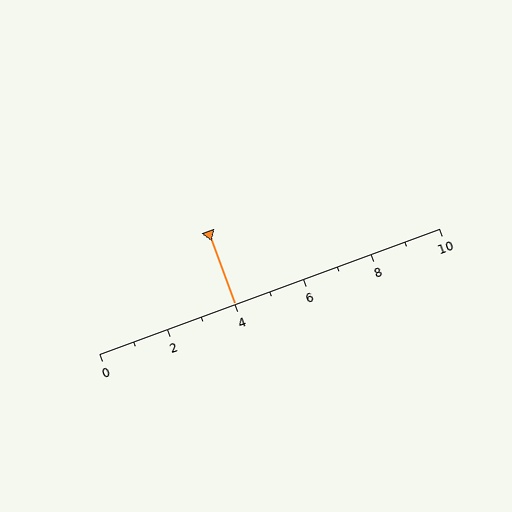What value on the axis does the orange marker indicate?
The marker indicates approximately 4.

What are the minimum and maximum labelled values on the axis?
The axis runs from 0 to 10.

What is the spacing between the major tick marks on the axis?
The major ticks are spaced 2 apart.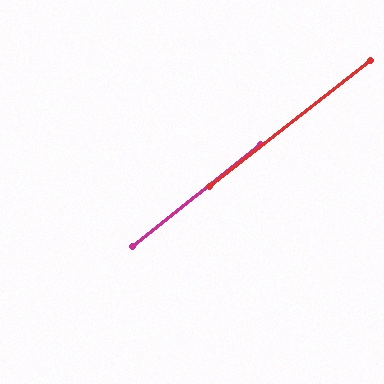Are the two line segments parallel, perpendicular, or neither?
Parallel — their directions differ by only 0.5°.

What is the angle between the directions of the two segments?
Approximately 0 degrees.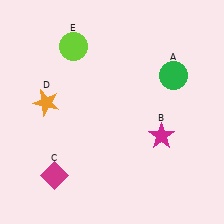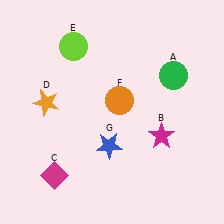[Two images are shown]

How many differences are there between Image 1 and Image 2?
There are 2 differences between the two images.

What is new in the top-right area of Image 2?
An orange circle (F) was added in the top-right area of Image 2.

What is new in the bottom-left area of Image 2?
A blue star (G) was added in the bottom-left area of Image 2.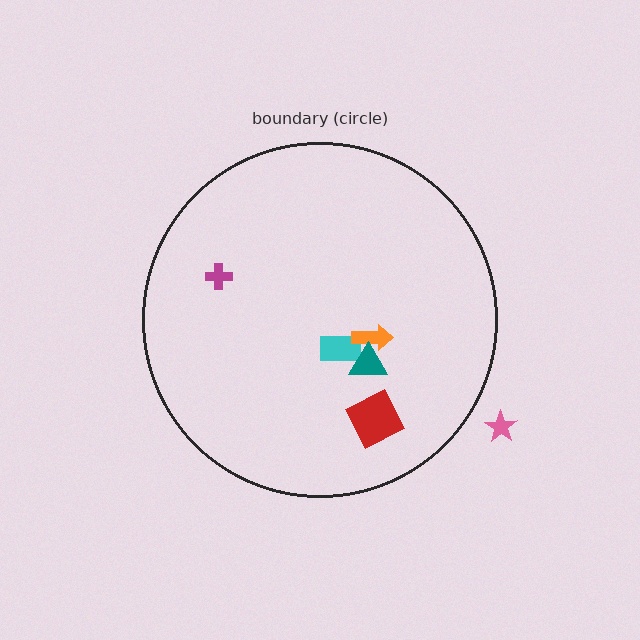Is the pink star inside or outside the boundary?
Outside.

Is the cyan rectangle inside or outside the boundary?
Inside.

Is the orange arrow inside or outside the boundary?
Inside.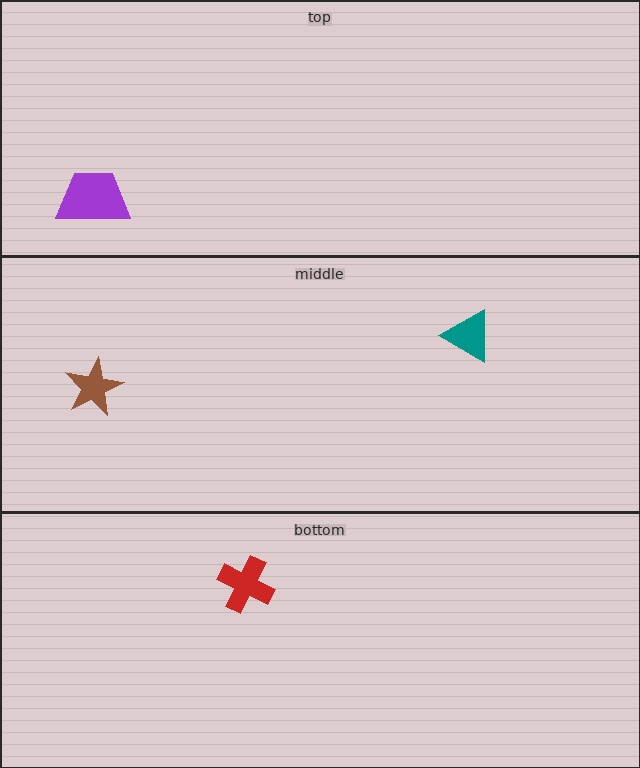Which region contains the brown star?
The middle region.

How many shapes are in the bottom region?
1.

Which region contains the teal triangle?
The middle region.